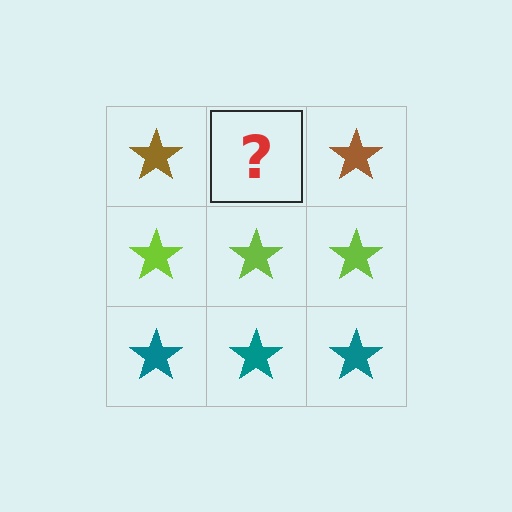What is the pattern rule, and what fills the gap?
The rule is that each row has a consistent color. The gap should be filled with a brown star.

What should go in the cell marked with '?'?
The missing cell should contain a brown star.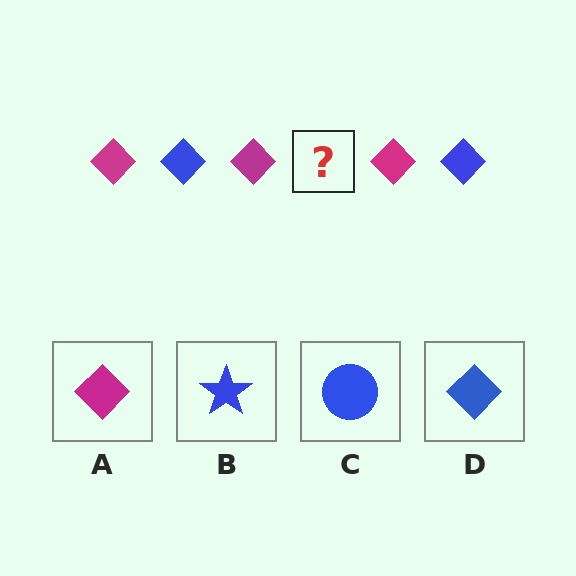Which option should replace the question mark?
Option D.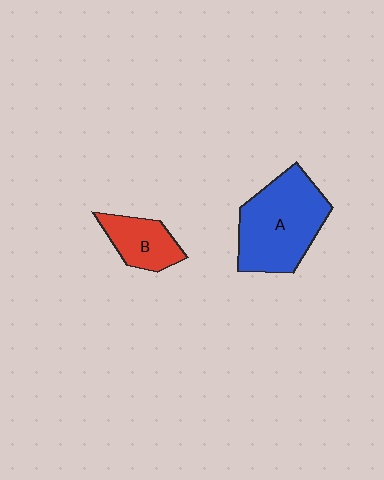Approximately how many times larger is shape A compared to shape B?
Approximately 2.2 times.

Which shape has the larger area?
Shape A (blue).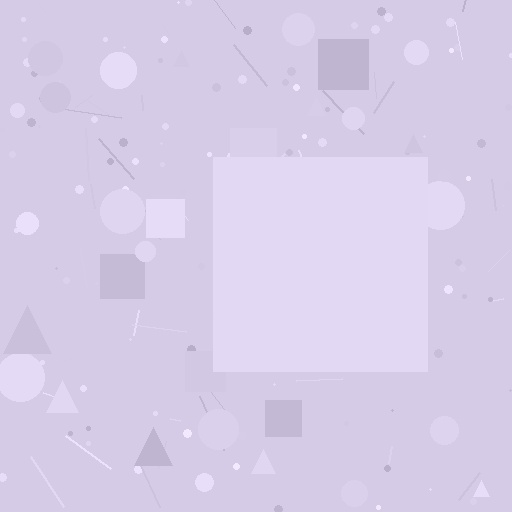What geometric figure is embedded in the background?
A square is embedded in the background.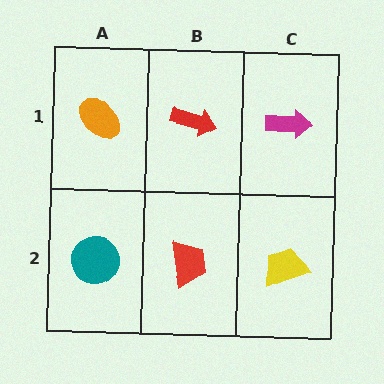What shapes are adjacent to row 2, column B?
A red arrow (row 1, column B), a teal circle (row 2, column A), a yellow trapezoid (row 2, column C).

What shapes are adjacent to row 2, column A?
An orange ellipse (row 1, column A), a red trapezoid (row 2, column B).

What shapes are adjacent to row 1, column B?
A red trapezoid (row 2, column B), an orange ellipse (row 1, column A), a magenta arrow (row 1, column C).